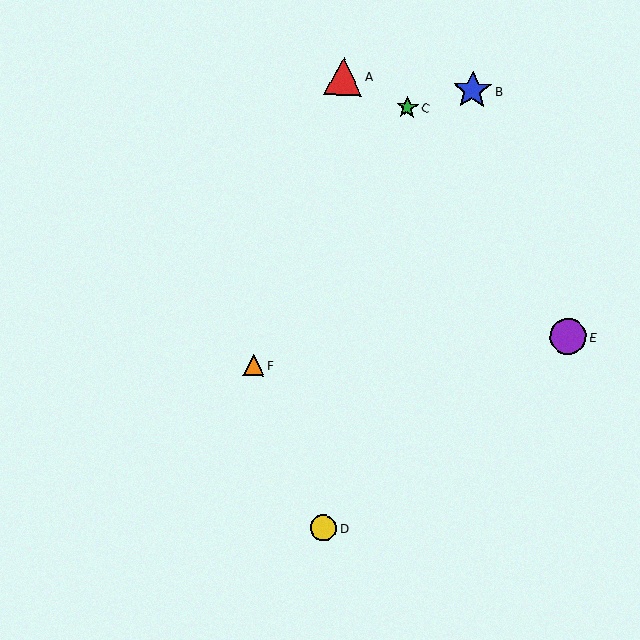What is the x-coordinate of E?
Object E is at x≈568.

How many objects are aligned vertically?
2 objects (A, D) are aligned vertically.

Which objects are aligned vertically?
Objects A, D are aligned vertically.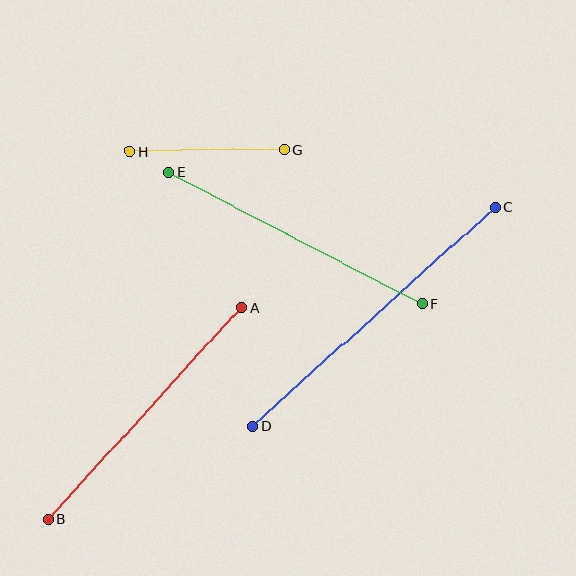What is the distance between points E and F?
The distance is approximately 286 pixels.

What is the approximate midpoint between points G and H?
The midpoint is at approximately (207, 151) pixels.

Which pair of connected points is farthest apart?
Points C and D are farthest apart.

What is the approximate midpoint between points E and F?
The midpoint is at approximately (295, 238) pixels.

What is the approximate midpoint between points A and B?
The midpoint is at approximately (145, 413) pixels.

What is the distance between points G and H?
The distance is approximately 155 pixels.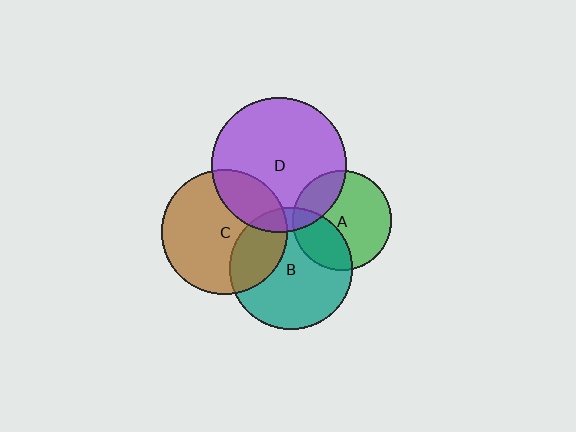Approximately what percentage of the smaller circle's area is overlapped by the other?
Approximately 30%.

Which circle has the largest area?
Circle D (purple).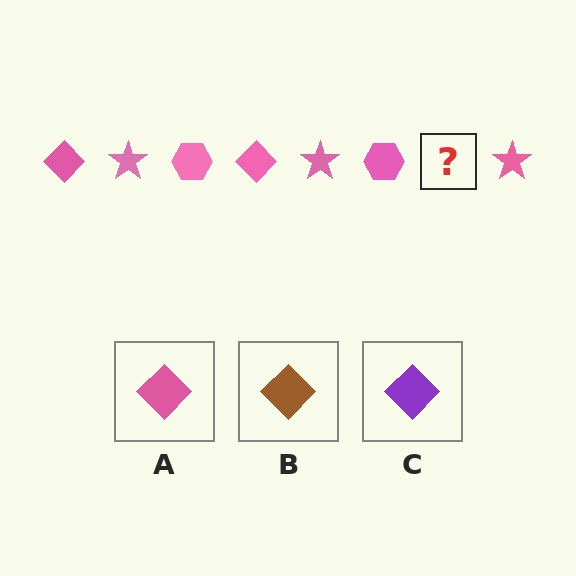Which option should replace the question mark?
Option A.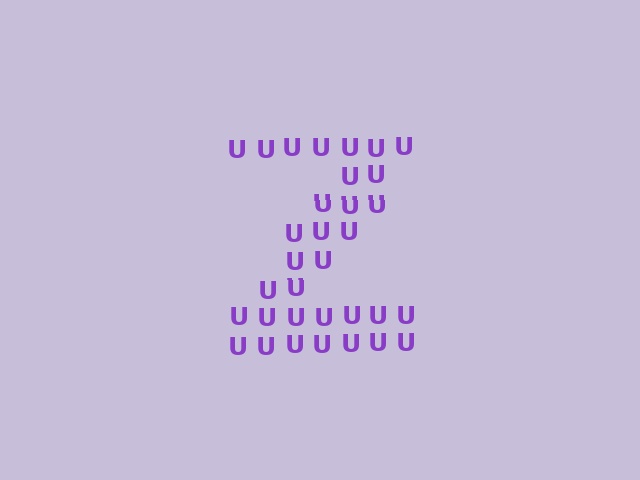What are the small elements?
The small elements are letter U's.